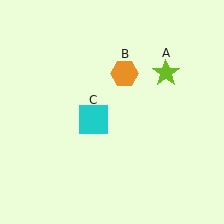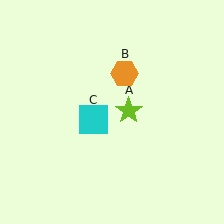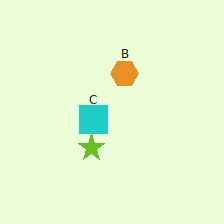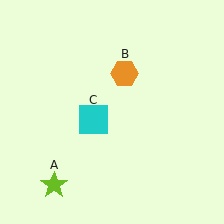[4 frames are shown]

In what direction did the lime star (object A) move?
The lime star (object A) moved down and to the left.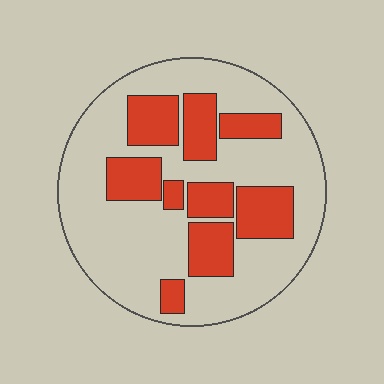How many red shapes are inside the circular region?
9.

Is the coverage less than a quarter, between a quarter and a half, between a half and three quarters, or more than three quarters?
Between a quarter and a half.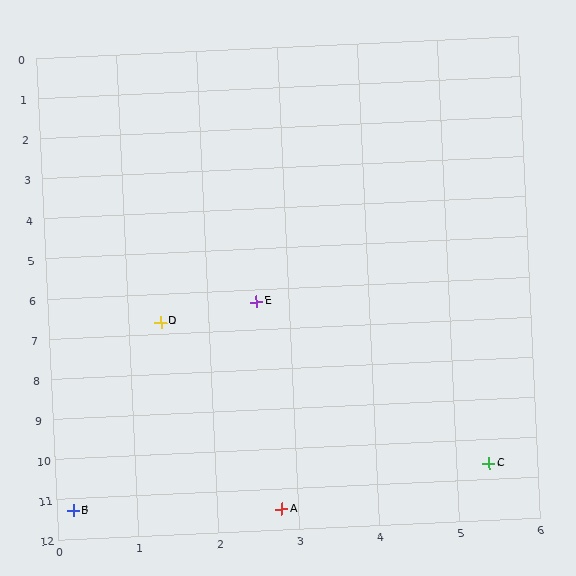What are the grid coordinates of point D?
Point D is at approximately (1.4, 6.7).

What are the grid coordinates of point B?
Point B is at approximately (0.2, 11.3).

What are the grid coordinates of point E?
Point E is at approximately (2.6, 6.3).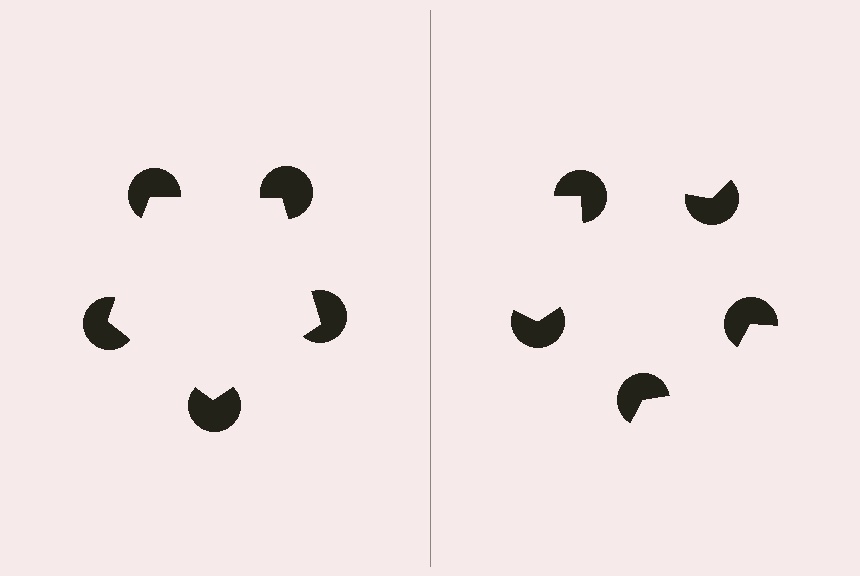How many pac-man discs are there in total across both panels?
10 — 5 on each side.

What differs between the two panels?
The pac-man discs are positioned identically on both sides; only the wedge orientations differ. On the left they align to a pentagon; on the right they are misaligned.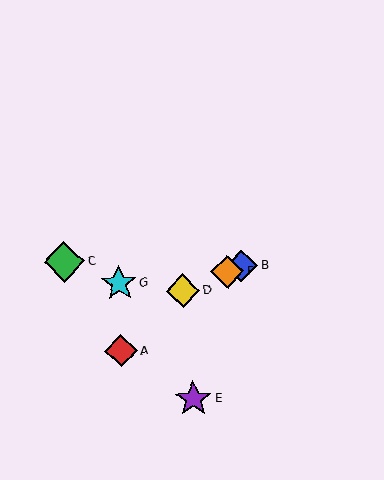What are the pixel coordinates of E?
Object E is at (193, 399).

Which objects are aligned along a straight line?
Objects B, D, F are aligned along a straight line.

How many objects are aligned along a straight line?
3 objects (B, D, F) are aligned along a straight line.